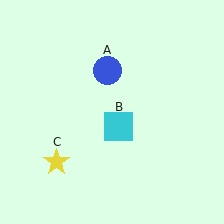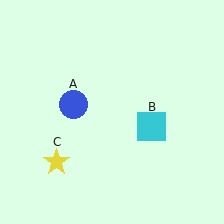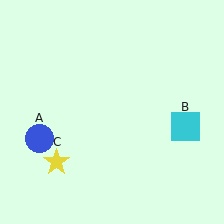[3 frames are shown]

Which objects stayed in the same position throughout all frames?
Yellow star (object C) remained stationary.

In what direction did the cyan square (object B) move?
The cyan square (object B) moved right.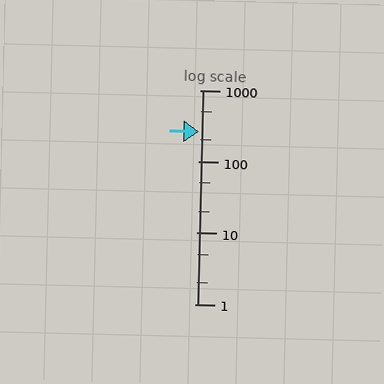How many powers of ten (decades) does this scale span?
The scale spans 3 decades, from 1 to 1000.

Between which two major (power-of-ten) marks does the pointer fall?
The pointer is between 100 and 1000.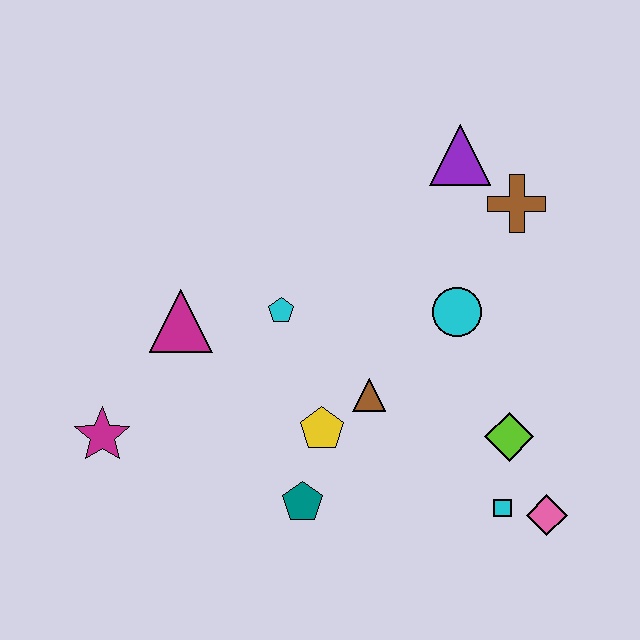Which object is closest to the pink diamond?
The cyan square is closest to the pink diamond.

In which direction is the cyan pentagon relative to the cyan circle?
The cyan pentagon is to the left of the cyan circle.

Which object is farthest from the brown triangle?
The magenta star is farthest from the brown triangle.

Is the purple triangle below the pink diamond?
No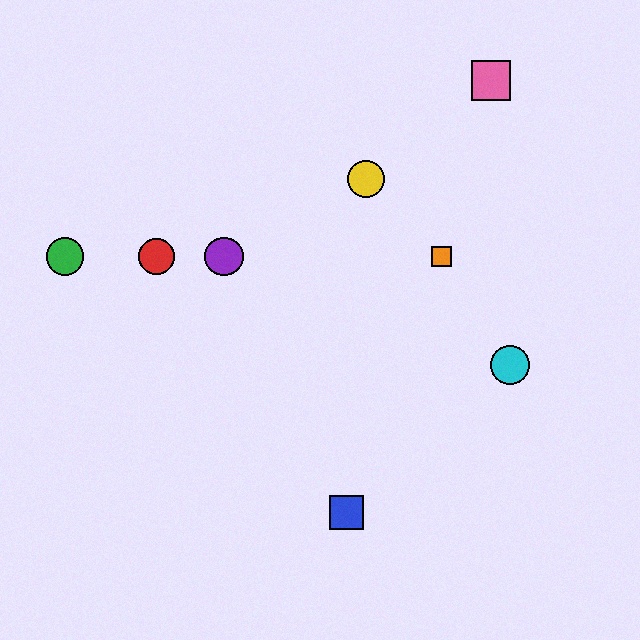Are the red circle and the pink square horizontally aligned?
No, the red circle is at y≈257 and the pink square is at y≈80.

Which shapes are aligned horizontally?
The red circle, the green circle, the purple circle, the orange square are aligned horizontally.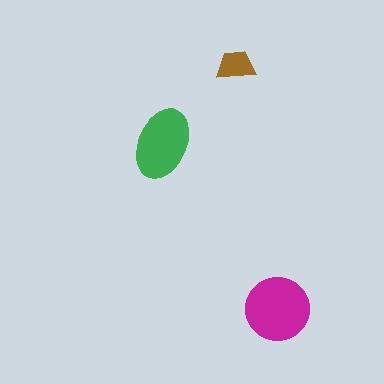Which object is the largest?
The magenta circle.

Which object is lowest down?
The magenta circle is bottommost.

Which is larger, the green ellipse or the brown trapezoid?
The green ellipse.